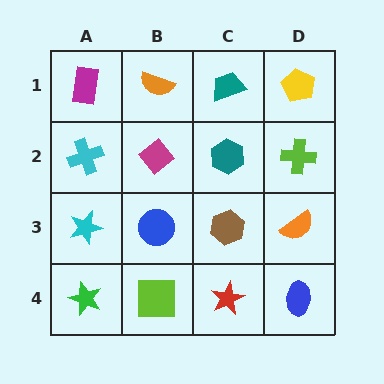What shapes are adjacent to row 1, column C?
A teal hexagon (row 2, column C), an orange semicircle (row 1, column B), a yellow pentagon (row 1, column D).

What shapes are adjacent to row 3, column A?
A cyan cross (row 2, column A), a green star (row 4, column A), a blue circle (row 3, column B).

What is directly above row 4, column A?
A cyan star.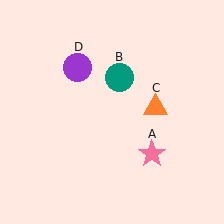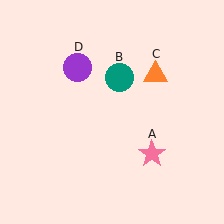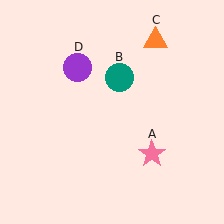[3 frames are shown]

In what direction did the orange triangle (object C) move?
The orange triangle (object C) moved up.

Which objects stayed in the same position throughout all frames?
Pink star (object A) and teal circle (object B) and purple circle (object D) remained stationary.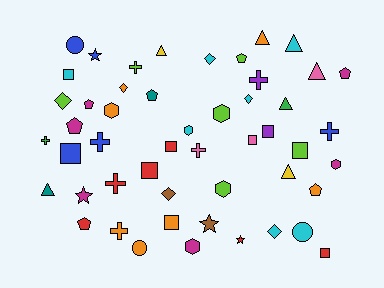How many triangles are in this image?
There are 7 triangles.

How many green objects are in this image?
There are 2 green objects.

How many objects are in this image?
There are 50 objects.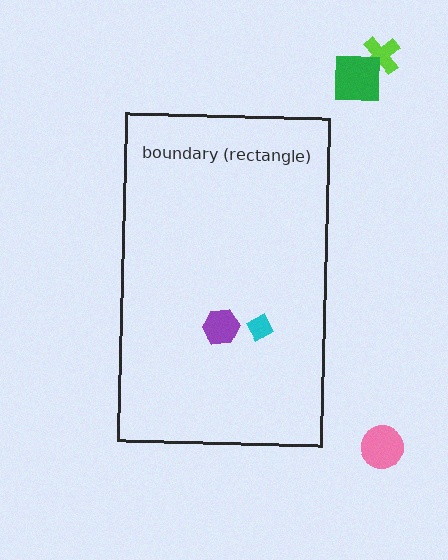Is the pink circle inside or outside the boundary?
Outside.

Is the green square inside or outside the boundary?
Outside.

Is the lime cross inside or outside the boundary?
Outside.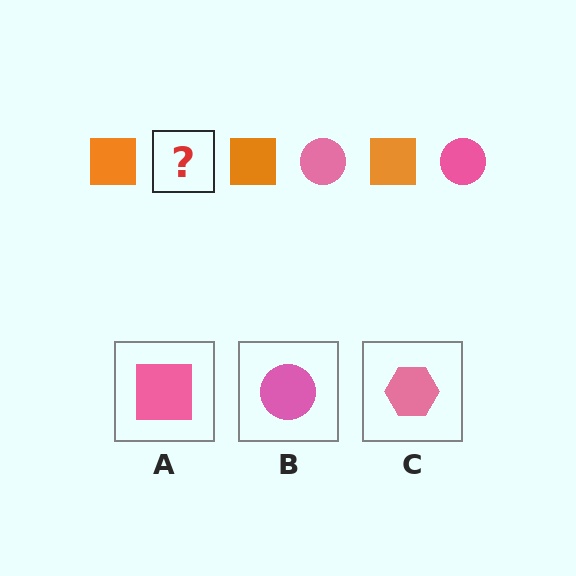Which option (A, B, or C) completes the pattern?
B.